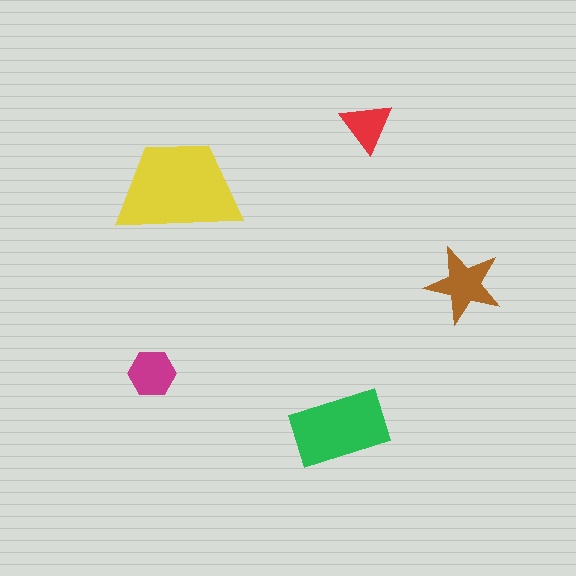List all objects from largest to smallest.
The yellow trapezoid, the green rectangle, the brown star, the magenta hexagon, the red triangle.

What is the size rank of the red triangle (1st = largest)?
5th.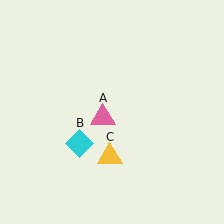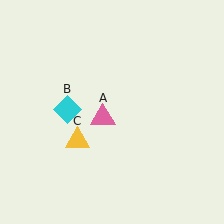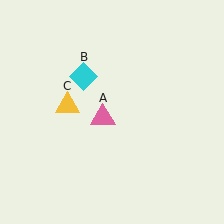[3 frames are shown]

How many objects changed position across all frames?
2 objects changed position: cyan diamond (object B), yellow triangle (object C).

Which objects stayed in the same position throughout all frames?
Pink triangle (object A) remained stationary.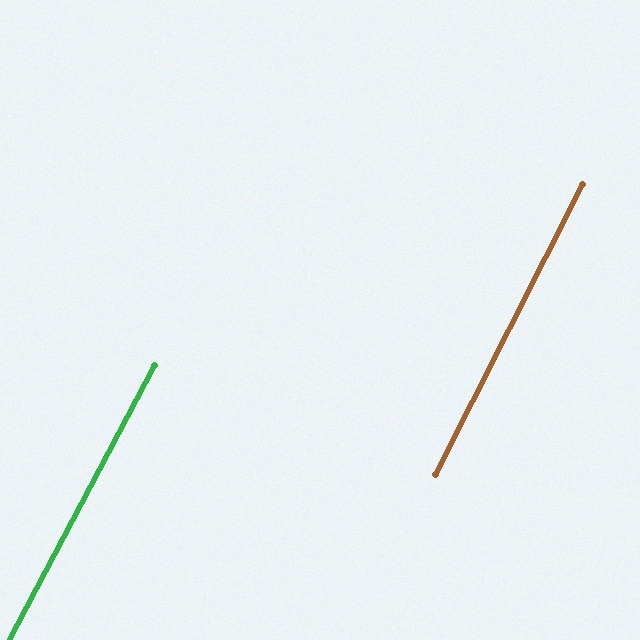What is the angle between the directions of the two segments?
Approximately 1 degree.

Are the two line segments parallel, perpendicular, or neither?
Parallel — their directions differ by only 1.1°.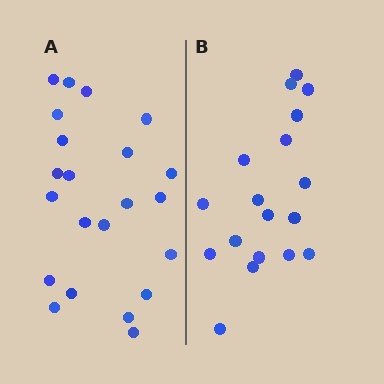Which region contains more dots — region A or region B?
Region A (the left region) has more dots.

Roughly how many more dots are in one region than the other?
Region A has about 4 more dots than region B.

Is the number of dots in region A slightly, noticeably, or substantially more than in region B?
Region A has only slightly more — the two regions are fairly close. The ratio is roughly 1.2 to 1.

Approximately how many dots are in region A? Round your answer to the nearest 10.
About 20 dots. (The exact count is 22, which rounds to 20.)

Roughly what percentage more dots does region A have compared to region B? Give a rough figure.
About 20% more.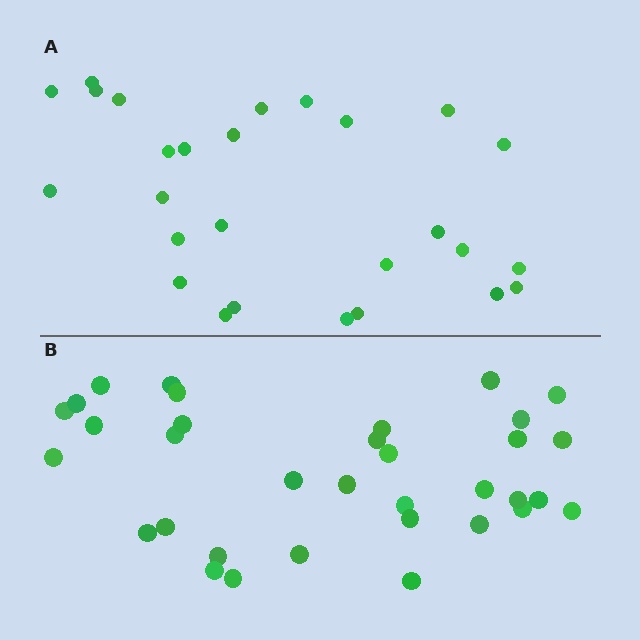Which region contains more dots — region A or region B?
Region B (the bottom region) has more dots.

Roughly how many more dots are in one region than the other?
Region B has roughly 8 or so more dots than region A.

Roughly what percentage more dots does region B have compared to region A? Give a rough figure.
About 25% more.